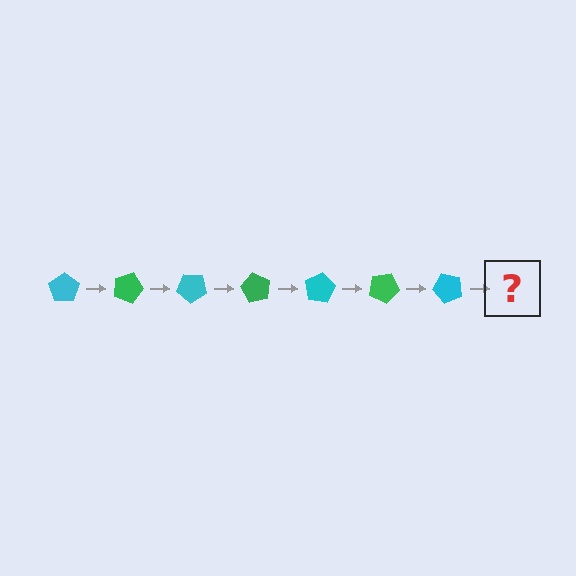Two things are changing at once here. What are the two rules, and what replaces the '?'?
The two rules are that it rotates 20 degrees each step and the color cycles through cyan and green. The '?' should be a green pentagon, rotated 140 degrees from the start.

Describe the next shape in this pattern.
It should be a green pentagon, rotated 140 degrees from the start.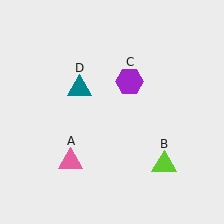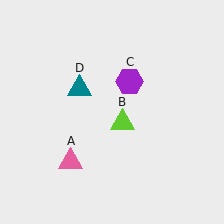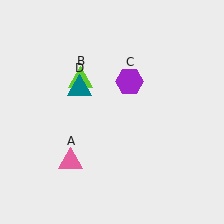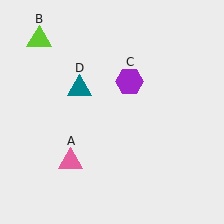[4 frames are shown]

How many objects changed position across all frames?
1 object changed position: lime triangle (object B).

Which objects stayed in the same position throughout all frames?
Pink triangle (object A) and purple hexagon (object C) and teal triangle (object D) remained stationary.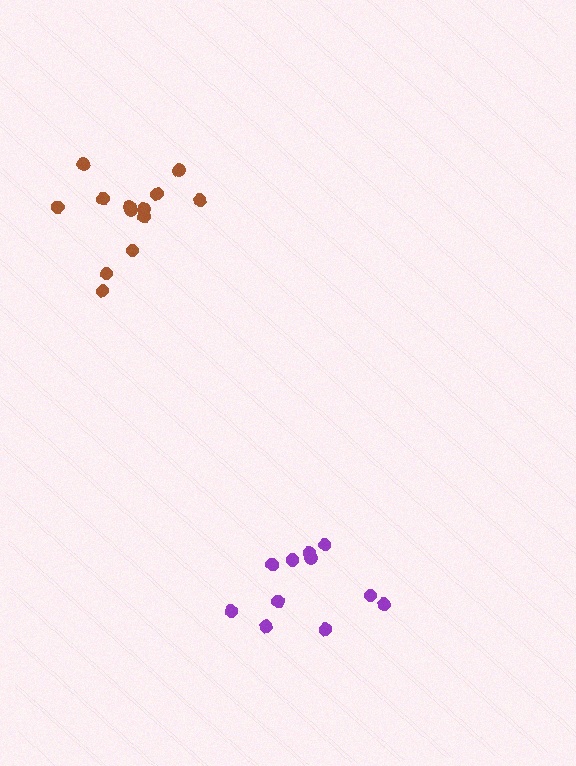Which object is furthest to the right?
The purple cluster is rightmost.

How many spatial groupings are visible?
There are 2 spatial groupings.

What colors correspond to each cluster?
The clusters are colored: brown, purple.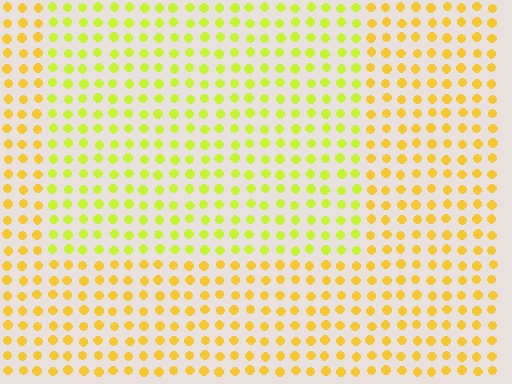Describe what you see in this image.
The image is filled with small yellow elements in a uniform arrangement. A rectangle-shaped region is visible where the elements are tinted to a slightly different hue, forming a subtle color boundary.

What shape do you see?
I see a rectangle.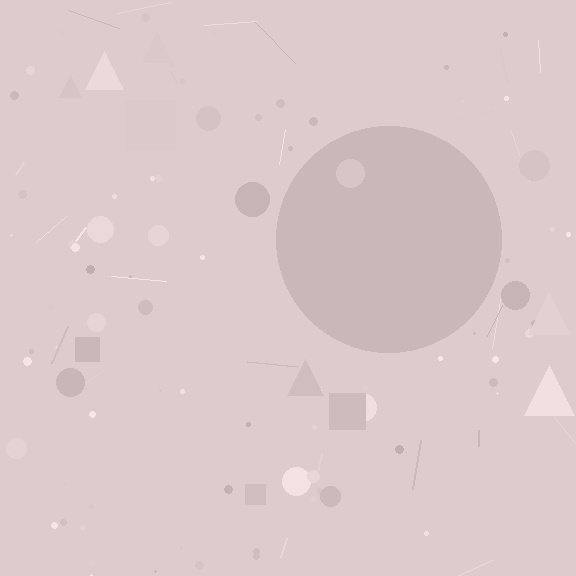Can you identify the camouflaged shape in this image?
The camouflaged shape is a circle.